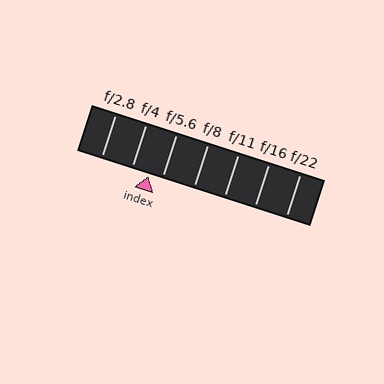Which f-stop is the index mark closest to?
The index mark is closest to f/5.6.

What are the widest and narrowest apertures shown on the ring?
The widest aperture shown is f/2.8 and the narrowest is f/22.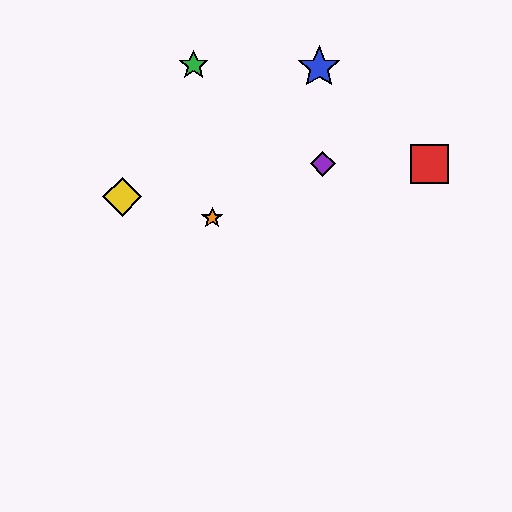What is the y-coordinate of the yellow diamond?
The yellow diamond is at y≈197.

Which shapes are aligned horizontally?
The red square, the purple diamond are aligned horizontally.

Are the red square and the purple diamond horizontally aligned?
Yes, both are at y≈164.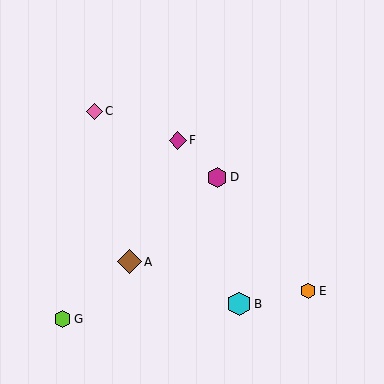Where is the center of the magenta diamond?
The center of the magenta diamond is at (178, 140).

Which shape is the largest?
The brown diamond (labeled A) is the largest.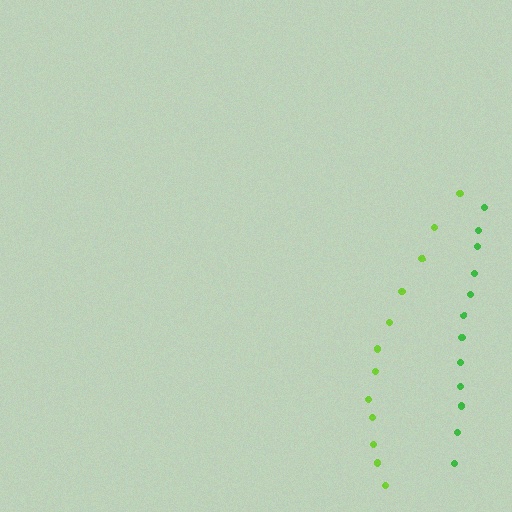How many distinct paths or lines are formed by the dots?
There are 2 distinct paths.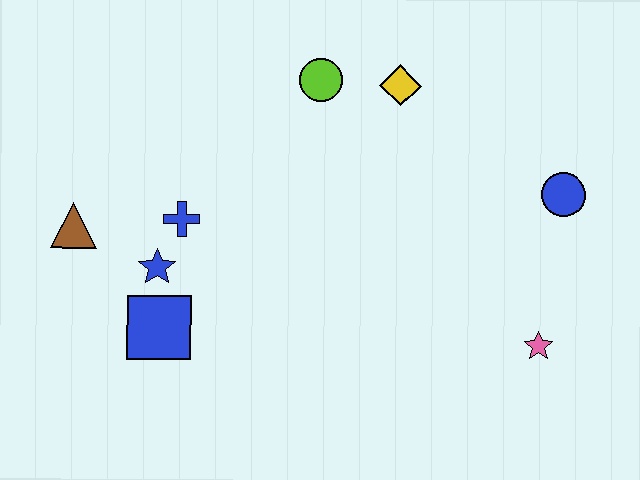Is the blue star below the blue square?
No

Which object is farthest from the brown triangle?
The blue circle is farthest from the brown triangle.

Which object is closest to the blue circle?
The pink star is closest to the blue circle.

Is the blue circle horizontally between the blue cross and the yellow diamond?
No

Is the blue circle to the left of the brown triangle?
No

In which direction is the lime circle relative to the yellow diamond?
The lime circle is to the left of the yellow diamond.